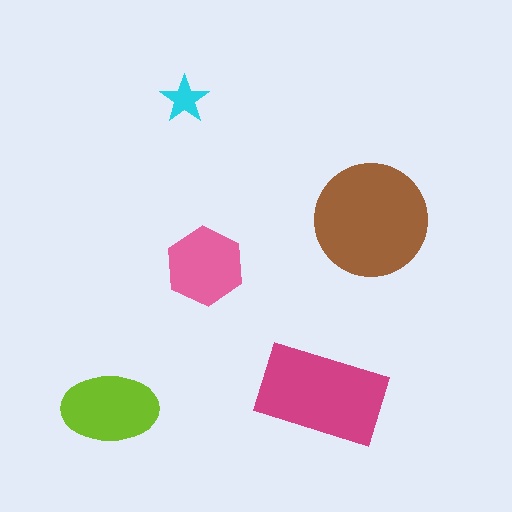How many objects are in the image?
There are 5 objects in the image.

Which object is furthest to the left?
The lime ellipse is leftmost.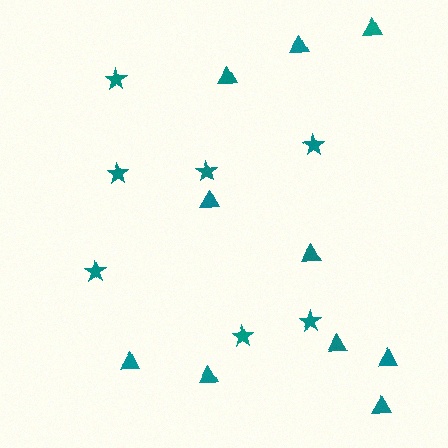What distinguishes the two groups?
There are 2 groups: one group of stars (7) and one group of triangles (10).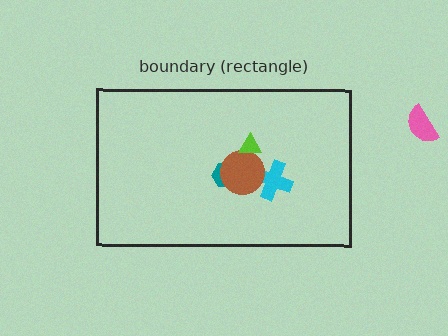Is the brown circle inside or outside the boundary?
Inside.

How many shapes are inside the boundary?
4 inside, 1 outside.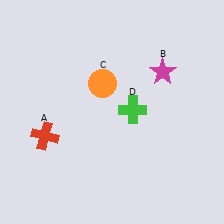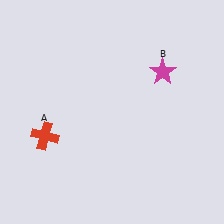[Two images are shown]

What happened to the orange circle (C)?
The orange circle (C) was removed in Image 2. It was in the top-left area of Image 1.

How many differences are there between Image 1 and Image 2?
There are 2 differences between the two images.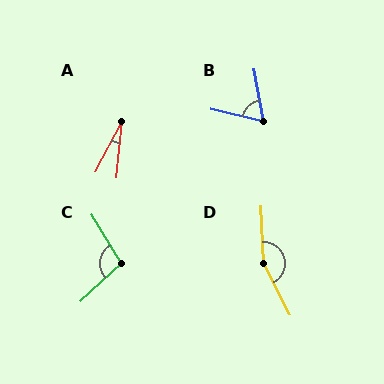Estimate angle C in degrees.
Approximately 101 degrees.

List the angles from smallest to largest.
A (22°), B (67°), C (101°), D (155°).